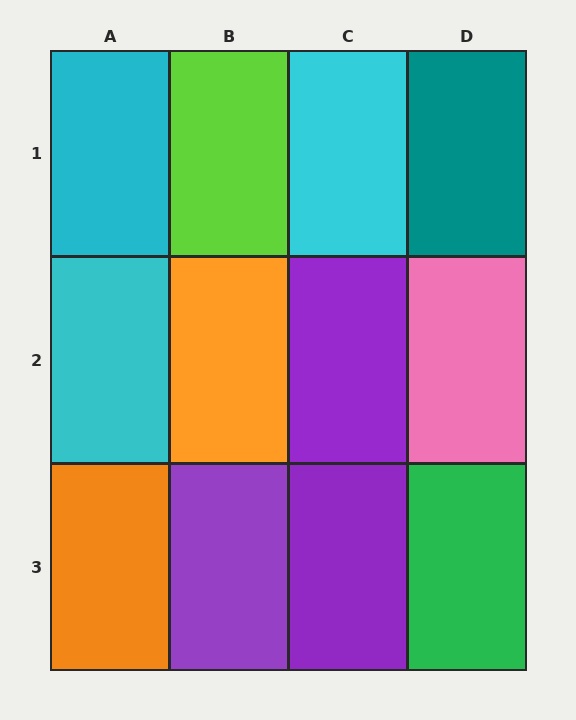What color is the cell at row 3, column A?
Orange.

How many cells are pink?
1 cell is pink.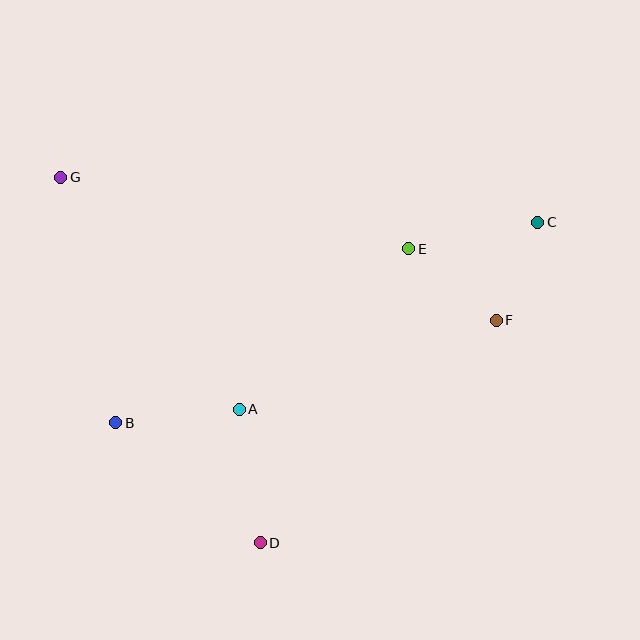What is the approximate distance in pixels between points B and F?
The distance between B and F is approximately 394 pixels.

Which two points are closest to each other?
Points C and F are closest to each other.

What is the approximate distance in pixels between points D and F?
The distance between D and F is approximately 324 pixels.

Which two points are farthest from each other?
Points C and G are farthest from each other.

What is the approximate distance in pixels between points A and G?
The distance between A and G is approximately 292 pixels.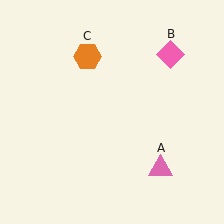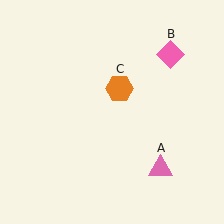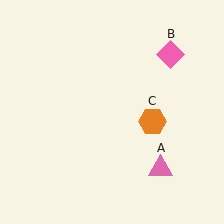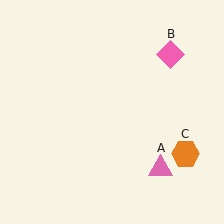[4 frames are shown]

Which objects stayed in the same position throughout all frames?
Pink triangle (object A) and pink diamond (object B) remained stationary.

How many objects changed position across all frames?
1 object changed position: orange hexagon (object C).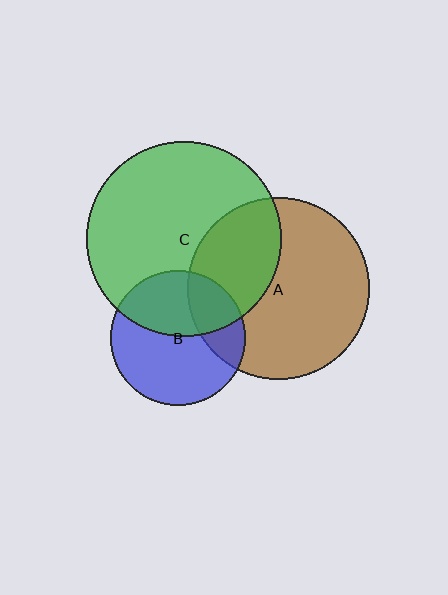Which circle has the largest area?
Circle C (green).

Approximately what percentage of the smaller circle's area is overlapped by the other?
Approximately 25%.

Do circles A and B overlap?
Yes.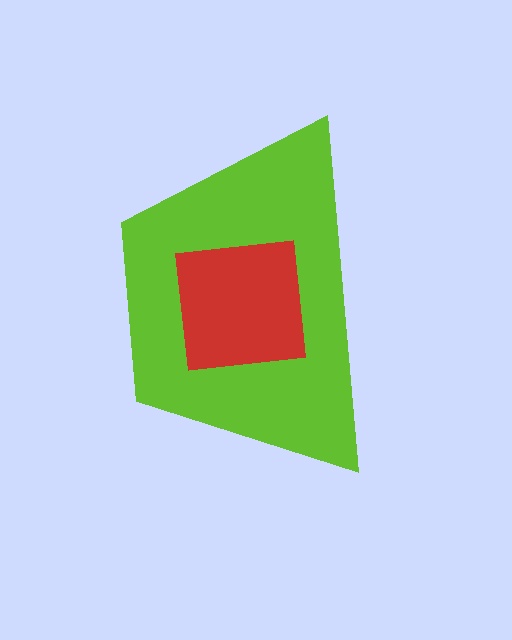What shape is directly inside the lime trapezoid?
The red square.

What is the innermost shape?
The red square.